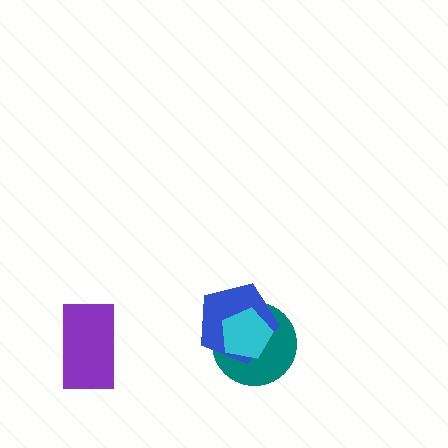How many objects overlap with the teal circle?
2 objects overlap with the teal circle.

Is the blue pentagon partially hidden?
Yes, it is partially covered by another shape.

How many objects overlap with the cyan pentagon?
2 objects overlap with the cyan pentagon.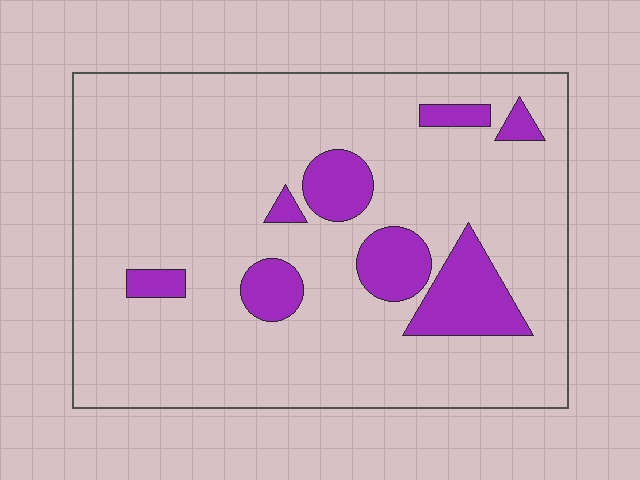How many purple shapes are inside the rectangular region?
8.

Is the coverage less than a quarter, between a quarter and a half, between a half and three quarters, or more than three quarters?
Less than a quarter.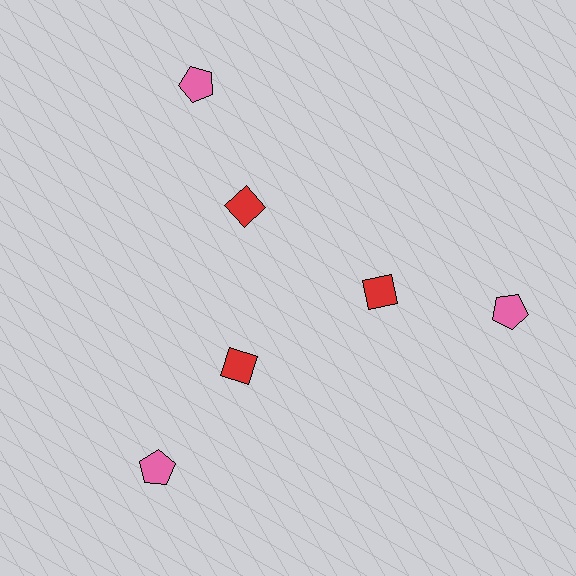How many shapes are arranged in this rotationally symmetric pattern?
There are 6 shapes, arranged in 3 groups of 2.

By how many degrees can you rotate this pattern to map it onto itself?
The pattern maps onto itself every 120 degrees of rotation.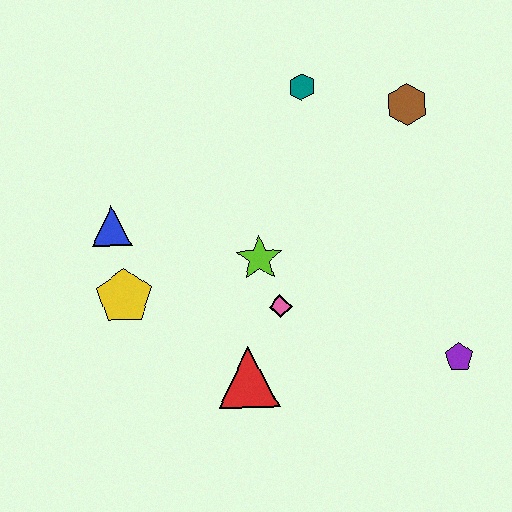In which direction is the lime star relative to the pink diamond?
The lime star is above the pink diamond.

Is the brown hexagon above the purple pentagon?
Yes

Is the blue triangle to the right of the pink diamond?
No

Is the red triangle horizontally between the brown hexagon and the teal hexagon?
No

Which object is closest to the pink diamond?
The lime star is closest to the pink diamond.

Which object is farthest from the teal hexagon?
The purple pentagon is farthest from the teal hexagon.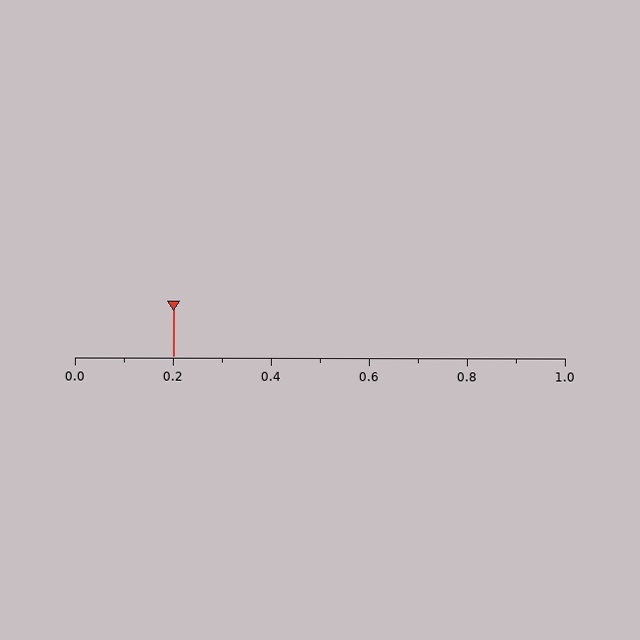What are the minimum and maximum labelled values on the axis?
The axis runs from 0.0 to 1.0.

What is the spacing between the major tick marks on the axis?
The major ticks are spaced 0.2 apart.